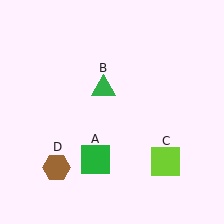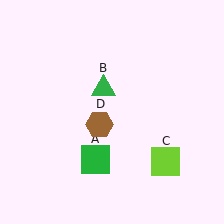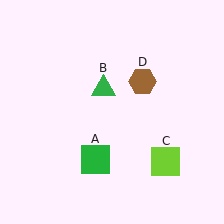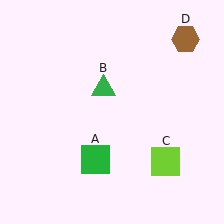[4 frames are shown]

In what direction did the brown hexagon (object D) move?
The brown hexagon (object D) moved up and to the right.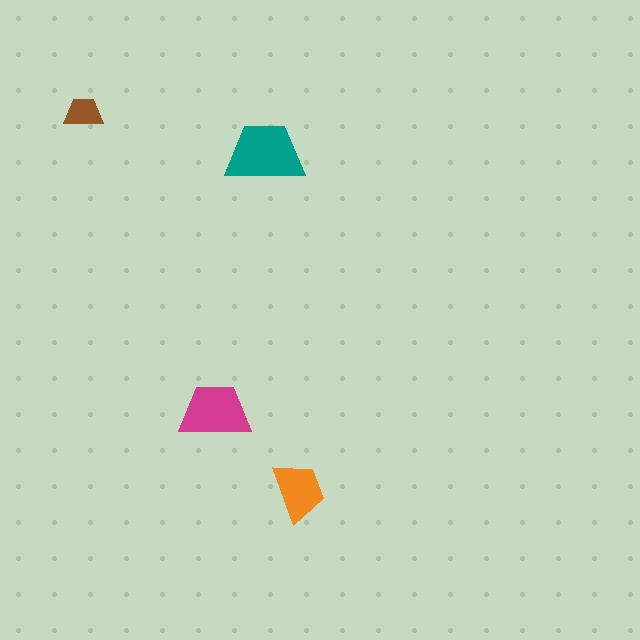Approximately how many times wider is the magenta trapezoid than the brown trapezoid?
About 2 times wider.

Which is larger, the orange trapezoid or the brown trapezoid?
The orange one.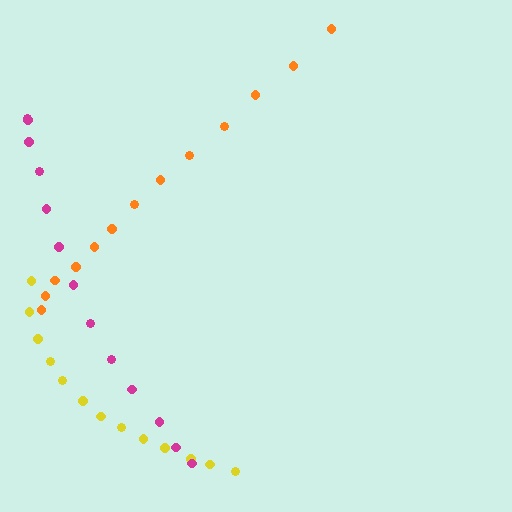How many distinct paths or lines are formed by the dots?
There are 3 distinct paths.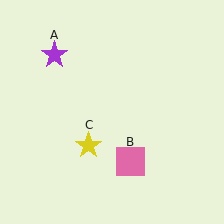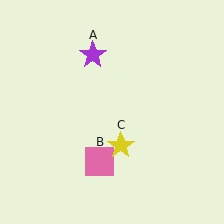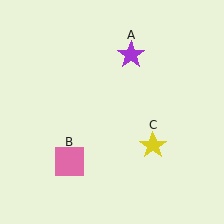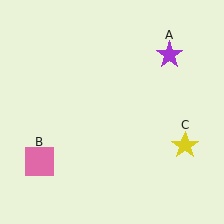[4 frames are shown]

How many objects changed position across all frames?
3 objects changed position: purple star (object A), pink square (object B), yellow star (object C).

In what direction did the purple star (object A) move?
The purple star (object A) moved right.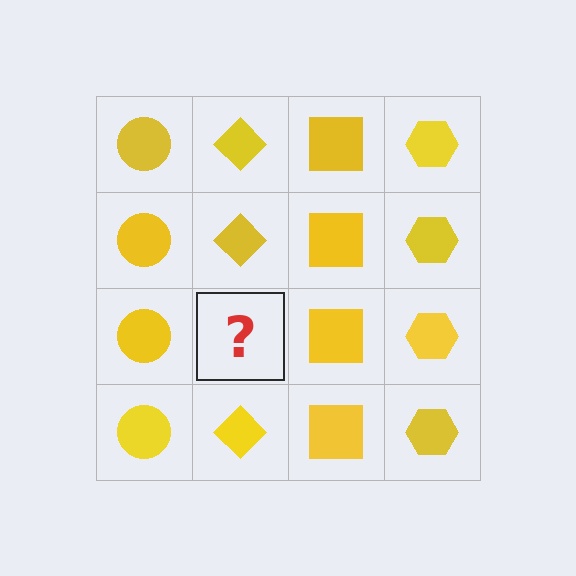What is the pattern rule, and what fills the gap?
The rule is that each column has a consistent shape. The gap should be filled with a yellow diamond.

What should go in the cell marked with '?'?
The missing cell should contain a yellow diamond.